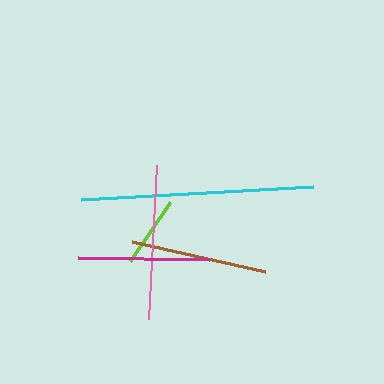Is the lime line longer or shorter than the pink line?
The pink line is longer than the lime line.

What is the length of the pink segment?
The pink segment is approximately 153 pixels long.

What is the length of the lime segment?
The lime segment is approximately 72 pixels long.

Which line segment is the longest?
The cyan line is the longest at approximately 233 pixels.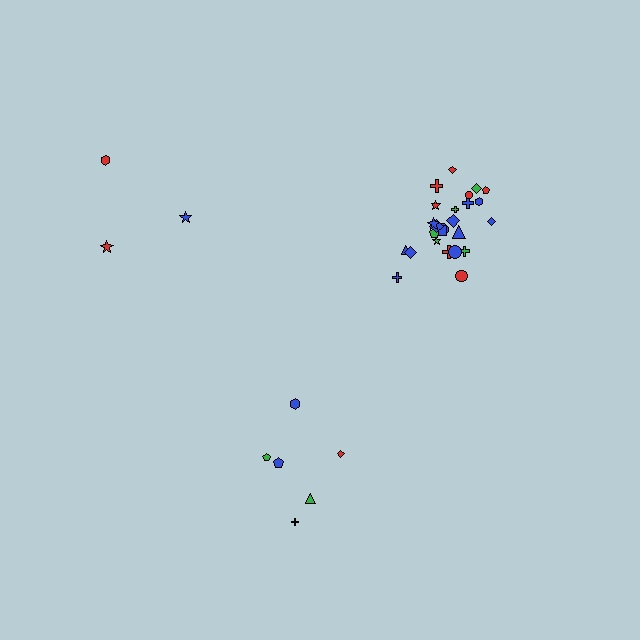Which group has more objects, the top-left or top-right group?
The top-right group.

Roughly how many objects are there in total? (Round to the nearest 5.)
Roughly 35 objects in total.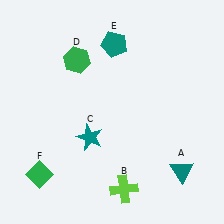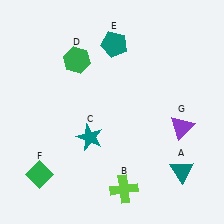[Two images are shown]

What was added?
A purple triangle (G) was added in Image 2.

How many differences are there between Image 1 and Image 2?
There is 1 difference between the two images.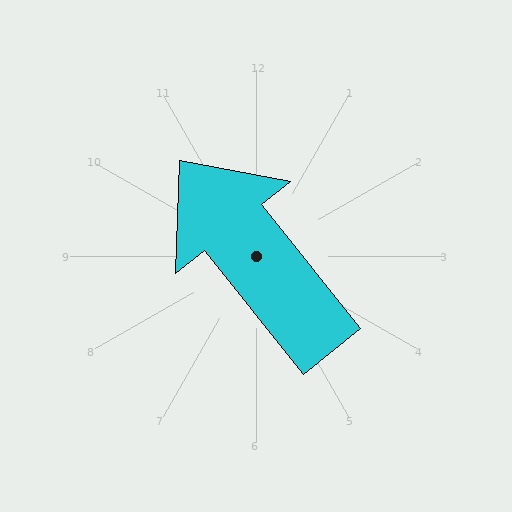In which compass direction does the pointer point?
Northwest.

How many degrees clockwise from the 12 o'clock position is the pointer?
Approximately 321 degrees.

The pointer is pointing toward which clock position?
Roughly 11 o'clock.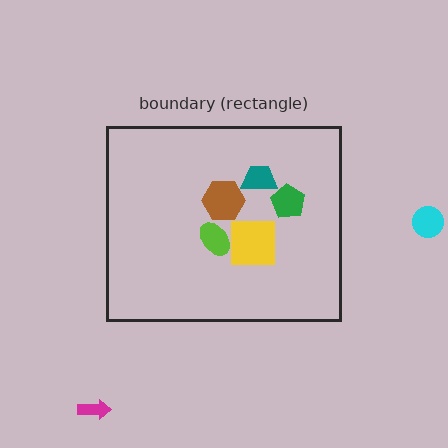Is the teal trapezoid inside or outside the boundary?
Inside.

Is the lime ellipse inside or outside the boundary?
Inside.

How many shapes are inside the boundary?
5 inside, 2 outside.